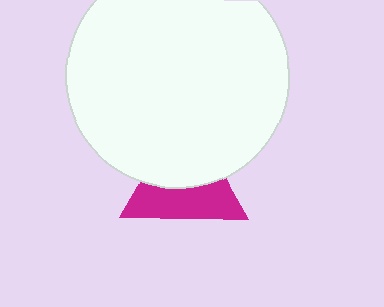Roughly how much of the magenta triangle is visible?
About half of it is visible (roughly 51%).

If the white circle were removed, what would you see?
You would see the complete magenta triangle.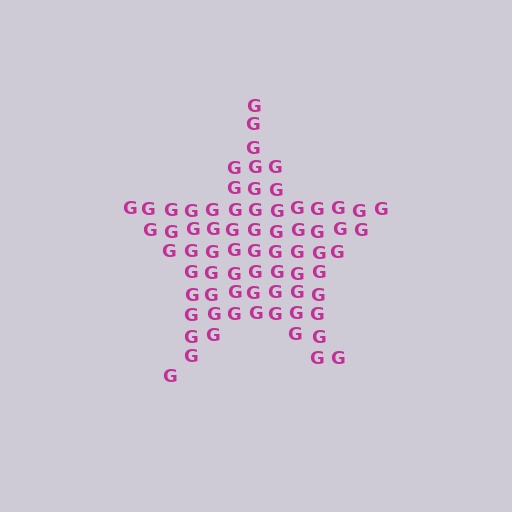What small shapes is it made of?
It is made of small letter G's.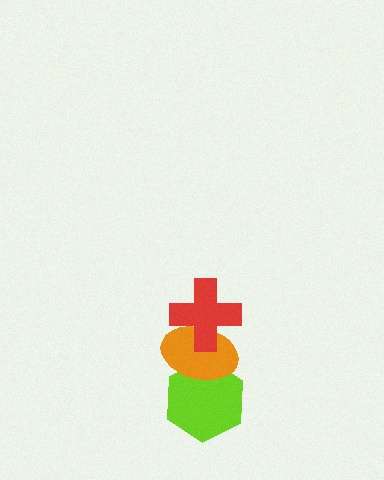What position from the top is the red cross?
The red cross is 1st from the top.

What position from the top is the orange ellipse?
The orange ellipse is 2nd from the top.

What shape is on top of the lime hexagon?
The orange ellipse is on top of the lime hexagon.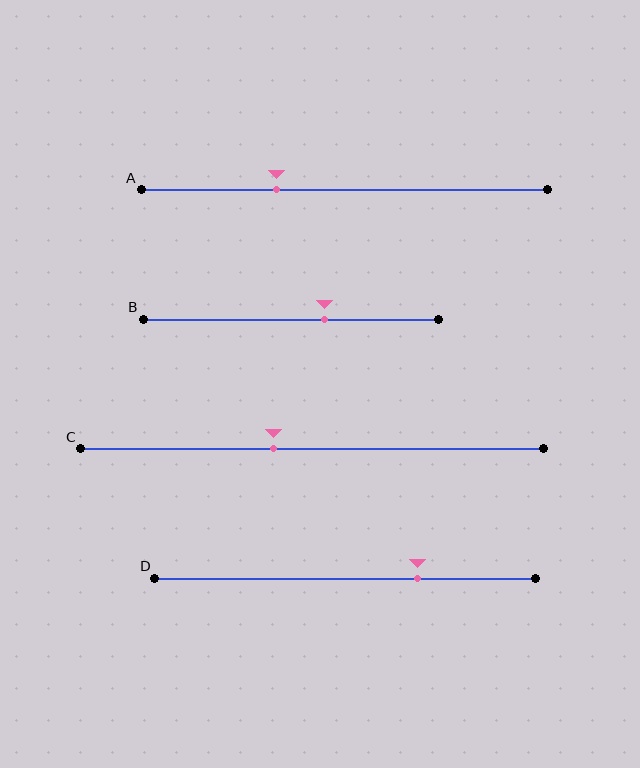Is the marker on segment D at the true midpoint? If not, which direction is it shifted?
No, the marker on segment D is shifted to the right by about 19% of the segment length.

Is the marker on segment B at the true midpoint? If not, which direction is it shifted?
No, the marker on segment B is shifted to the right by about 11% of the segment length.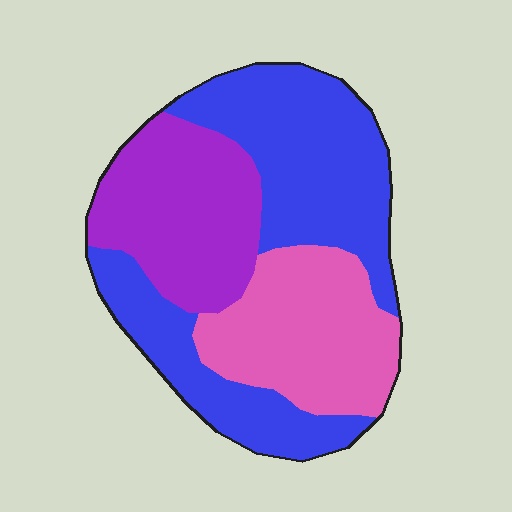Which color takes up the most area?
Blue, at roughly 45%.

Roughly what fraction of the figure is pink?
Pink takes up about one quarter (1/4) of the figure.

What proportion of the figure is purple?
Purple covers 26% of the figure.